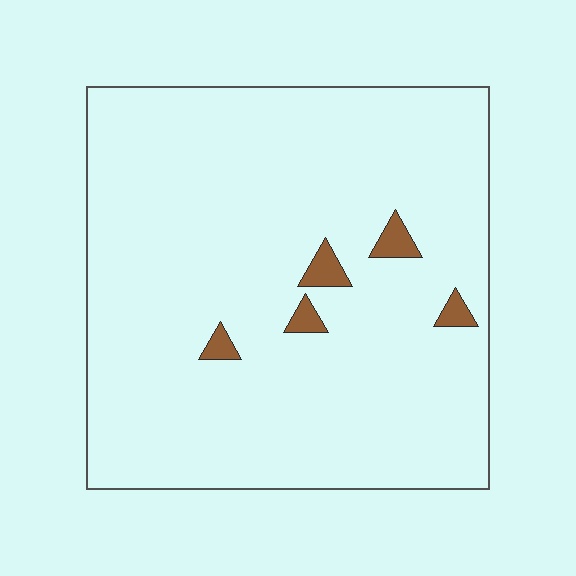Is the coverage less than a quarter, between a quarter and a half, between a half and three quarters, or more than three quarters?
Less than a quarter.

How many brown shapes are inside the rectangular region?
5.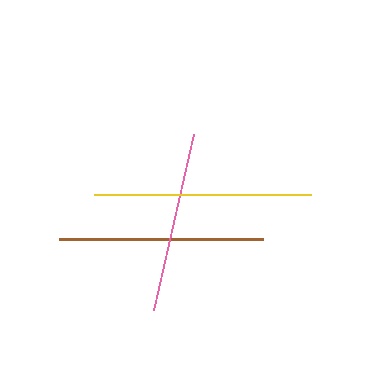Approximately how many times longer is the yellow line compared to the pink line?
The yellow line is approximately 1.2 times the length of the pink line.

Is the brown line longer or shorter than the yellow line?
The yellow line is longer than the brown line.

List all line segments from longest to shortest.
From longest to shortest: yellow, brown, pink.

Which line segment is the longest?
The yellow line is the longest at approximately 216 pixels.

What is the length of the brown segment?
The brown segment is approximately 204 pixels long.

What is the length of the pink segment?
The pink segment is approximately 180 pixels long.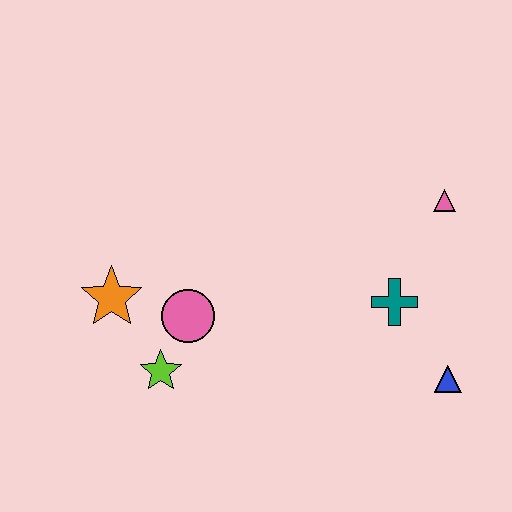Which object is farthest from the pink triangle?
The orange star is farthest from the pink triangle.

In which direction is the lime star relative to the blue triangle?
The lime star is to the left of the blue triangle.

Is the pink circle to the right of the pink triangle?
No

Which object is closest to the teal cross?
The blue triangle is closest to the teal cross.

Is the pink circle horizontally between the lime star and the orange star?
No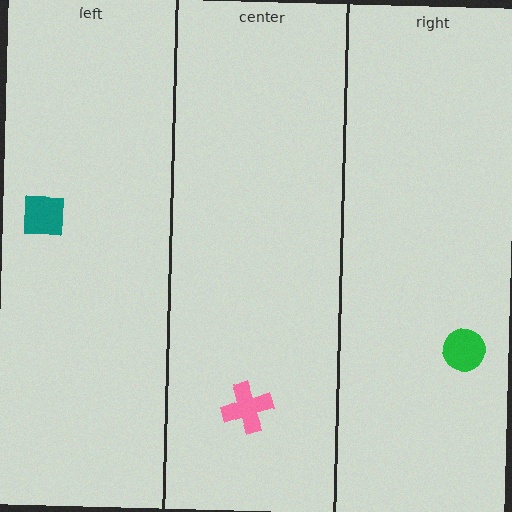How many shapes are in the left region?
1.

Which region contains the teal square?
The left region.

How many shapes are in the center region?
1.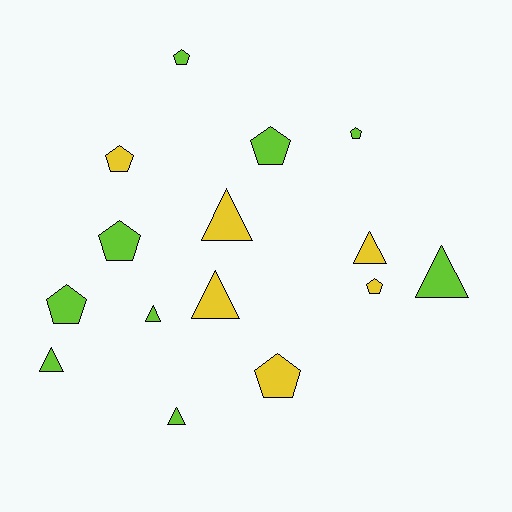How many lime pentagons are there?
There are 5 lime pentagons.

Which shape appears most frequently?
Pentagon, with 8 objects.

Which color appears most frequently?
Lime, with 9 objects.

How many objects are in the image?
There are 15 objects.